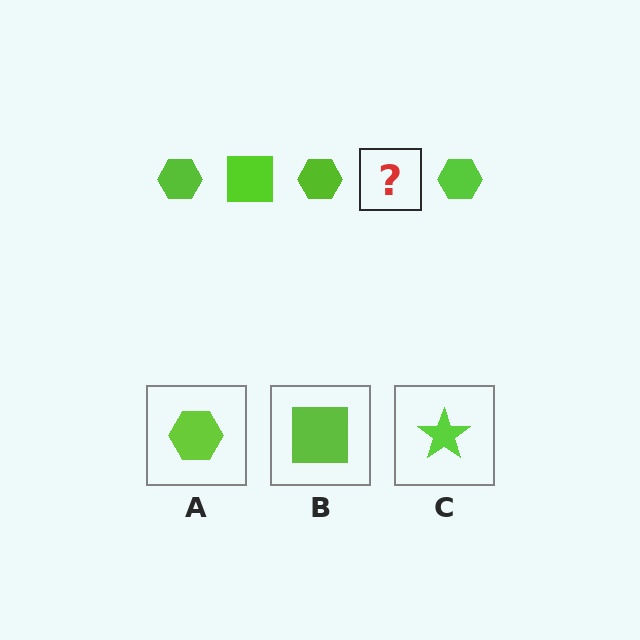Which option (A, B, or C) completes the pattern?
B.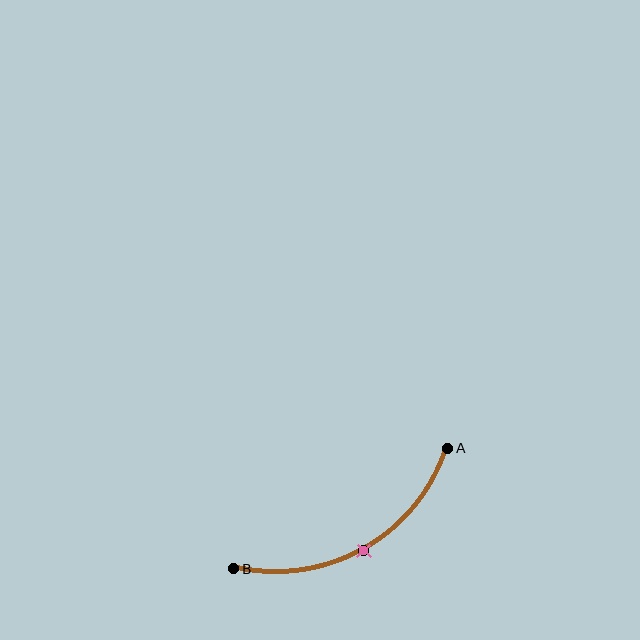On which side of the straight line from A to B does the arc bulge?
The arc bulges below the straight line connecting A and B.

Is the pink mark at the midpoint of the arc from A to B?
Yes. The pink mark lies on the arc at equal arc-length from both A and B — it is the arc midpoint.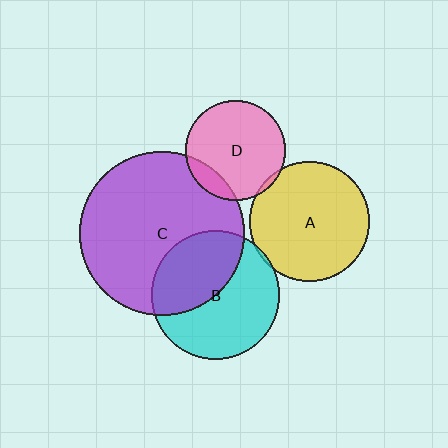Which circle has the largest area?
Circle C (purple).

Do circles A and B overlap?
Yes.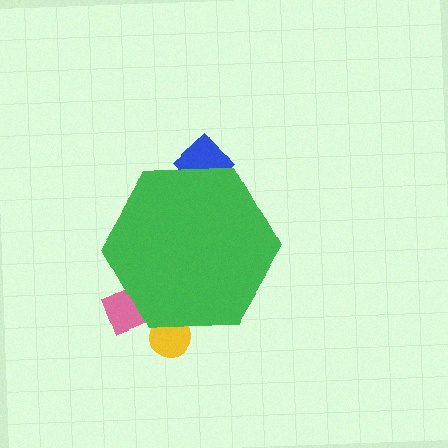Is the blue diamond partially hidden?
Yes, the blue diamond is partially hidden behind the green hexagon.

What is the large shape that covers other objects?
A green hexagon.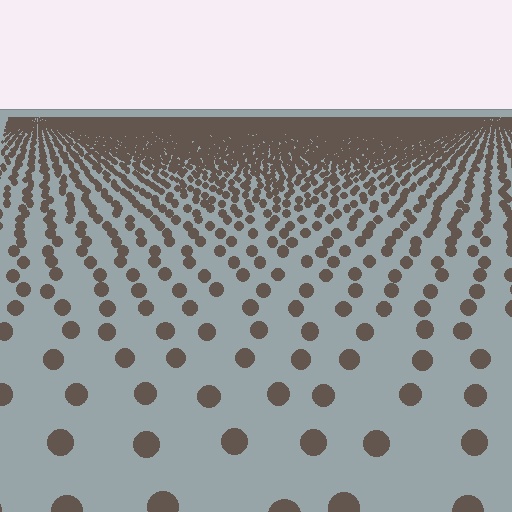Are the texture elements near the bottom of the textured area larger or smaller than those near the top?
Larger. Near the bottom, elements are closer to the viewer and appear at a bigger on-screen size.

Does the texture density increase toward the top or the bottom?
Density increases toward the top.